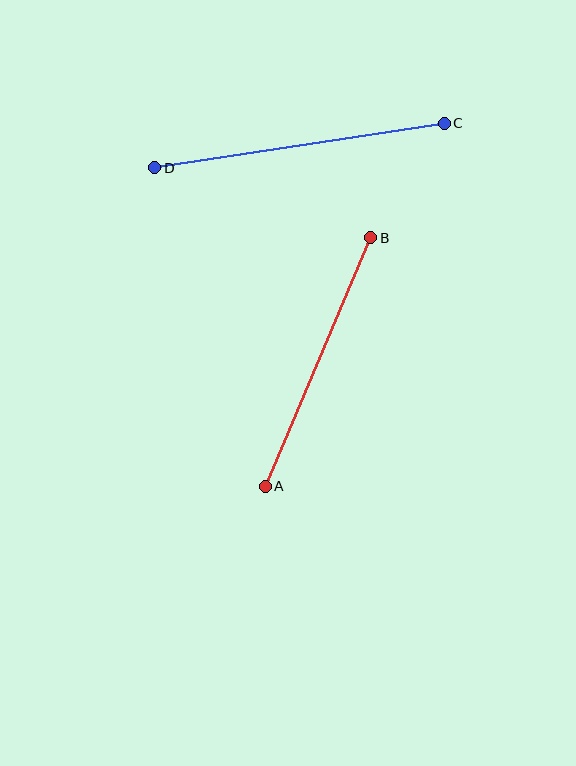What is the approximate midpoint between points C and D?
The midpoint is at approximately (300, 146) pixels.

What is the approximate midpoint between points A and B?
The midpoint is at approximately (318, 362) pixels.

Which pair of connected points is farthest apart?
Points C and D are farthest apart.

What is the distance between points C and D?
The distance is approximately 293 pixels.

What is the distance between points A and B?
The distance is approximately 270 pixels.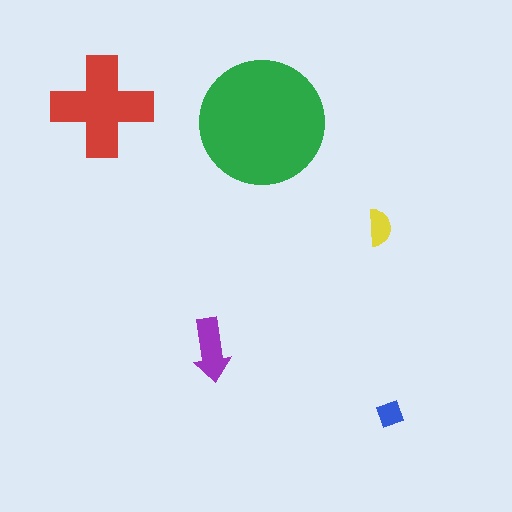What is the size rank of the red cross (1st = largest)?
2nd.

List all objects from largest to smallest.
The green circle, the red cross, the purple arrow, the yellow semicircle, the blue diamond.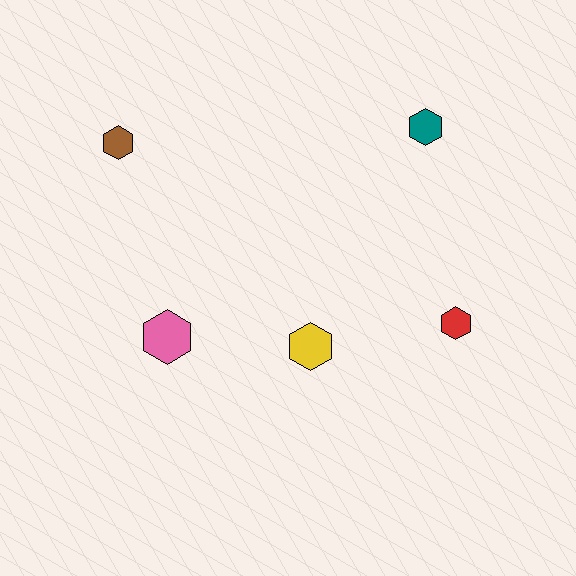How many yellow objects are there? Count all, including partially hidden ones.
There is 1 yellow object.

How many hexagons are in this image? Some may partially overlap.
There are 5 hexagons.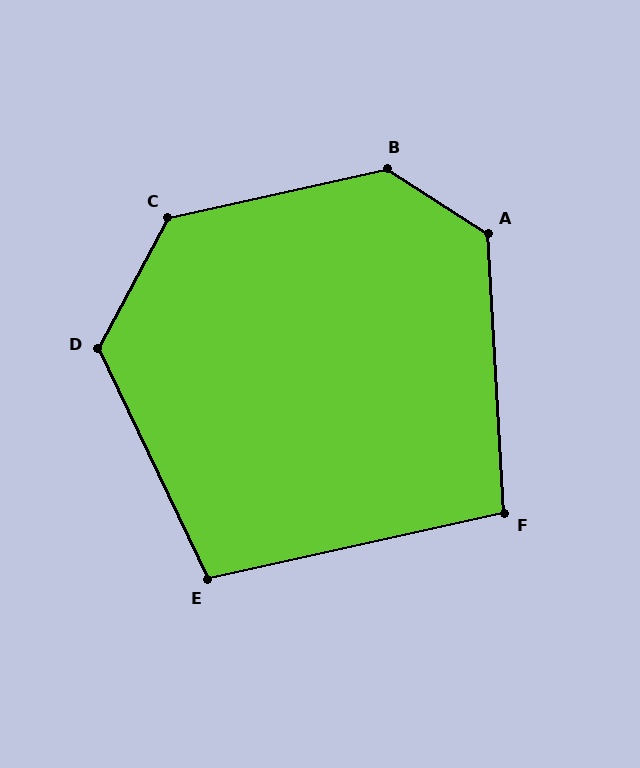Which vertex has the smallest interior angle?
F, at approximately 99 degrees.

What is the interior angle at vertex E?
Approximately 103 degrees (obtuse).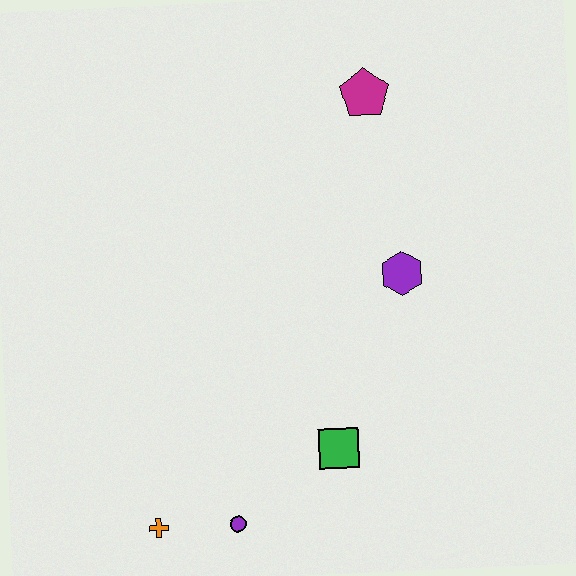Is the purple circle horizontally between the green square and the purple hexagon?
No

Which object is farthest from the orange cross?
The magenta pentagon is farthest from the orange cross.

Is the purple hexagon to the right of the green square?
Yes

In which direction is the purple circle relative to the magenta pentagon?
The purple circle is below the magenta pentagon.